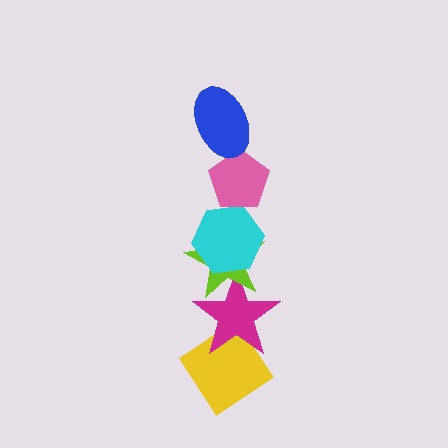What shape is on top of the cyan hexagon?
The pink pentagon is on top of the cyan hexagon.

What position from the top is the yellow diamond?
The yellow diamond is 6th from the top.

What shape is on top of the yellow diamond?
The magenta star is on top of the yellow diamond.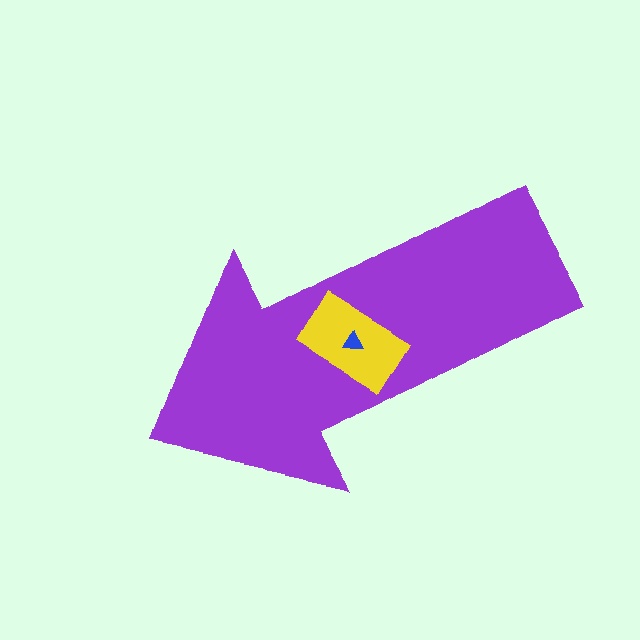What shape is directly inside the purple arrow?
The yellow rectangle.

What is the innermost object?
The blue triangle.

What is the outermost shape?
The purple arrow.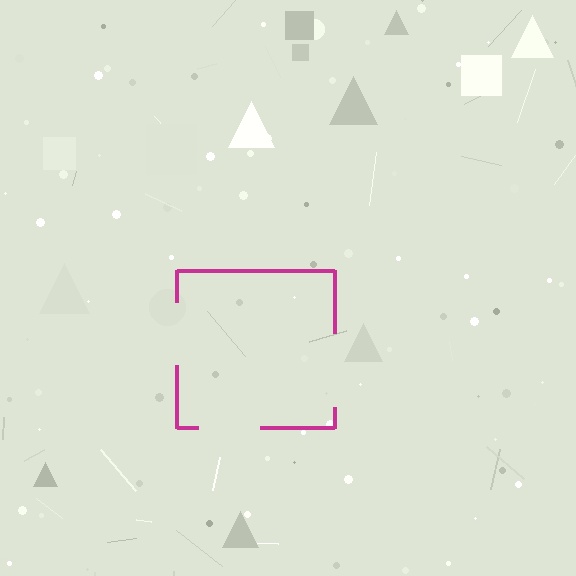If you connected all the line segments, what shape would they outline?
They would outline a square.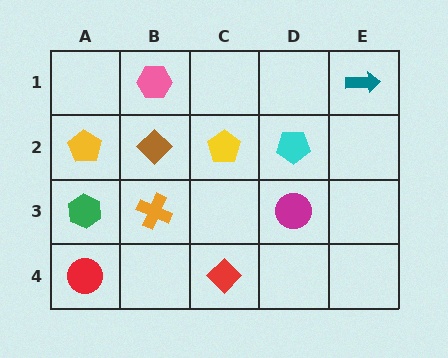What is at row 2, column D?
A cyan pentagon.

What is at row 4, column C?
A red diamond.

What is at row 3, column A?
A green hexagon.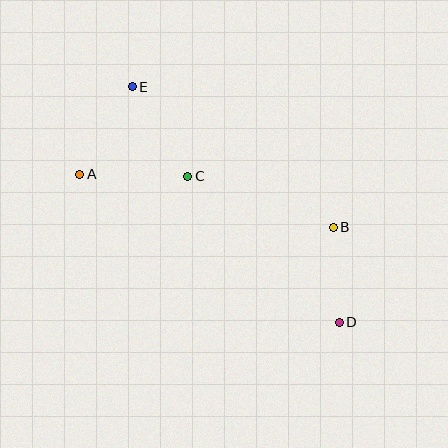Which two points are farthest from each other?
Points D and E are farthest from each other.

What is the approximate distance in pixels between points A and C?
The distance between A and C is approximately 108 pixels.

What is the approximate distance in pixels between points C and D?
The distance between C and D is approximately 210 pixels.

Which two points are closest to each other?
Points B and D are closest to each other.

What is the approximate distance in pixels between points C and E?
The distance between C and E is approximately 105 pixels.